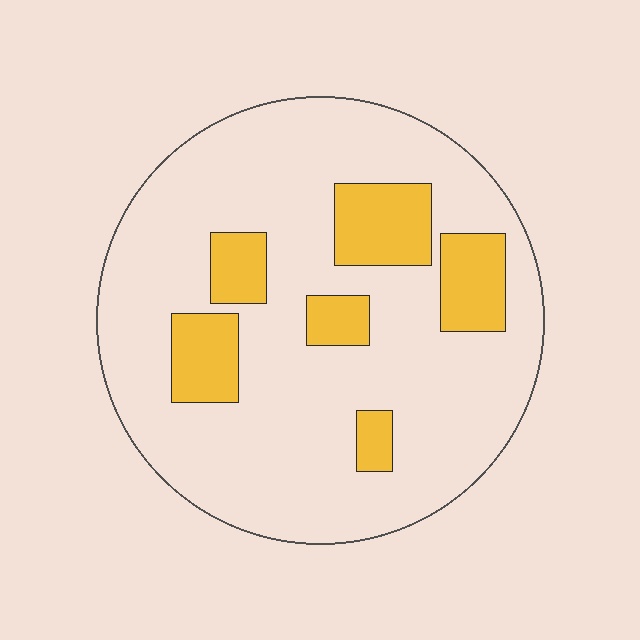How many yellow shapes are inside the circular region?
6.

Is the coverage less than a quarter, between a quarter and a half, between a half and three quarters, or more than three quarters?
Less than a quarter.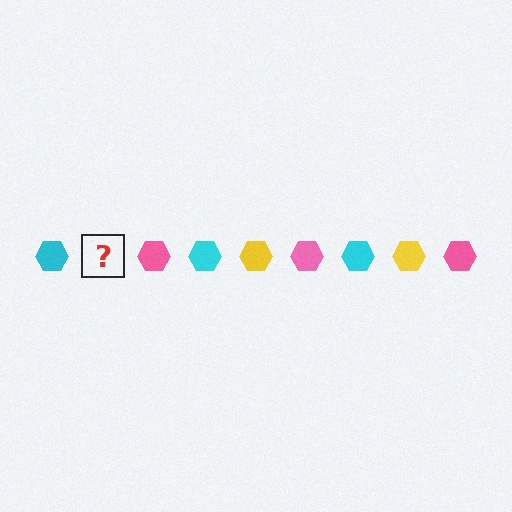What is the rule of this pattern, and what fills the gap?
The rule is that the pattern cycles through cyan, yellow, pink hexagons. The gap should be filled with a yellow hexagon.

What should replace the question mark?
The question mark should be replaced with a yellow hexagon.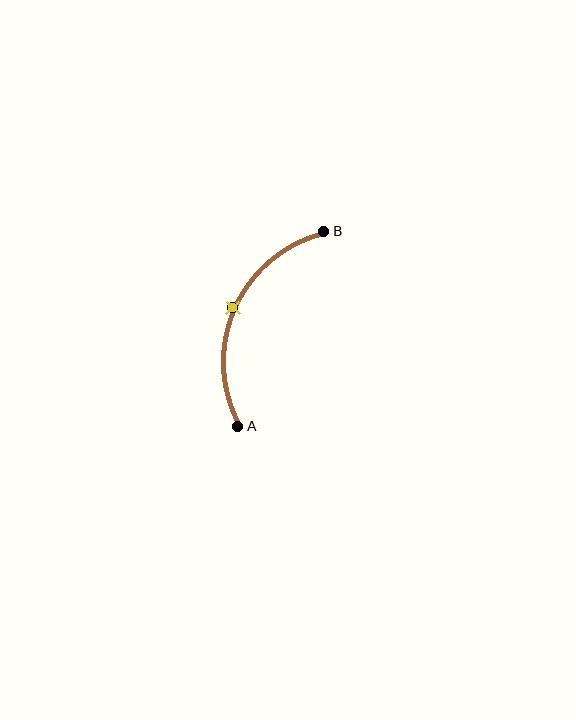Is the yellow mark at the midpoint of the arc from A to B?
Yes. The yellow mark lies on the arc at equal arc-length from both A and B — it is the arc midpoint.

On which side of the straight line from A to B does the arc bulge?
The arc bulges to the left of the straight line connecting A and B.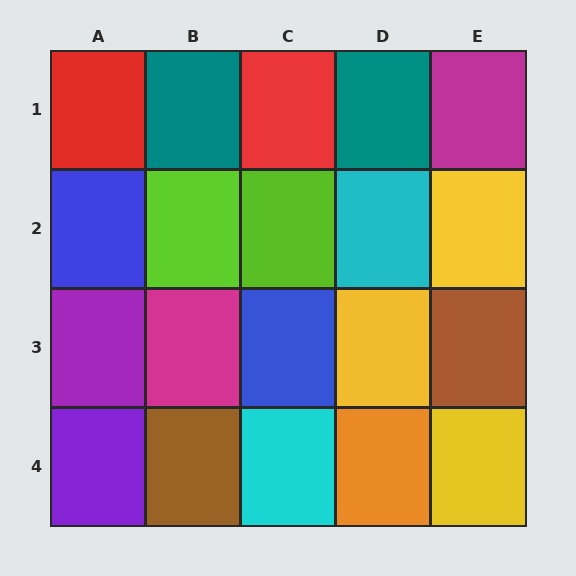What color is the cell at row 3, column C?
Blue.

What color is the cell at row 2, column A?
Blue.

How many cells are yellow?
3 cells are yellow.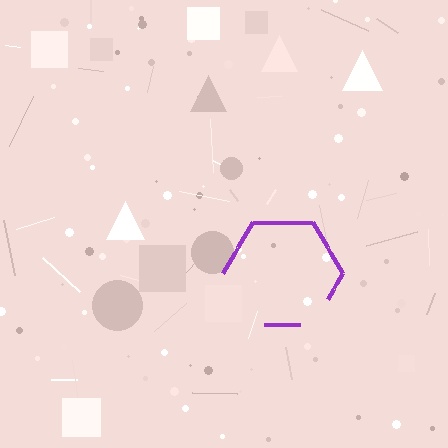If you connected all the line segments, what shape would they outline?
They would outline a hexagon.